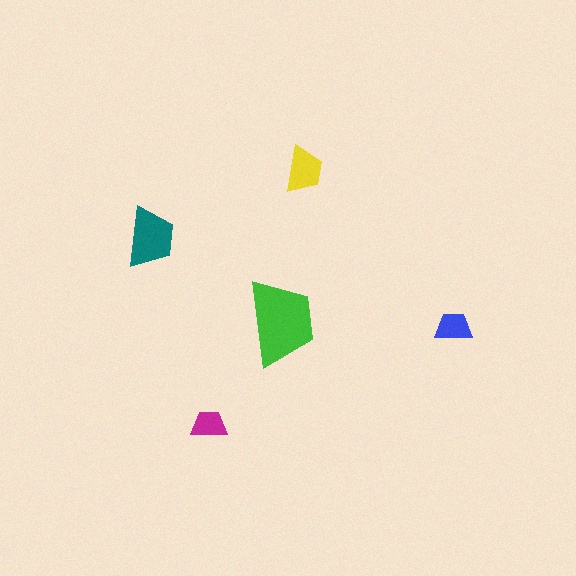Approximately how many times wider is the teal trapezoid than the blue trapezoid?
About 1.5 times wider.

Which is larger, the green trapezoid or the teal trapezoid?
The green one.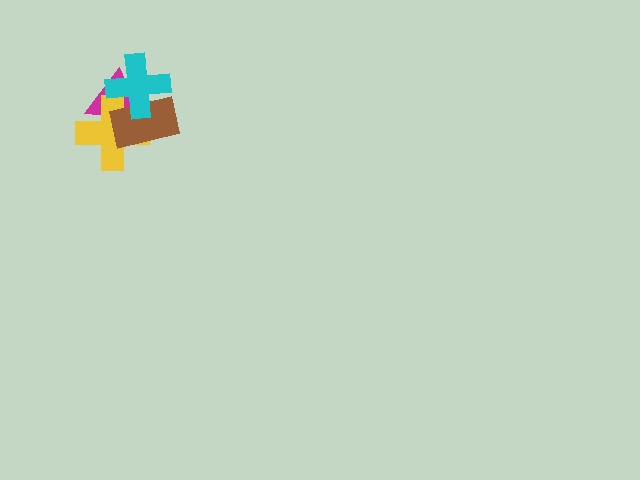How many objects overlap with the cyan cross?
3 objects overlap with the cyan cross.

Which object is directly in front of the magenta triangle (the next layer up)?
The yellow cross is directly in front of the magenta triangle.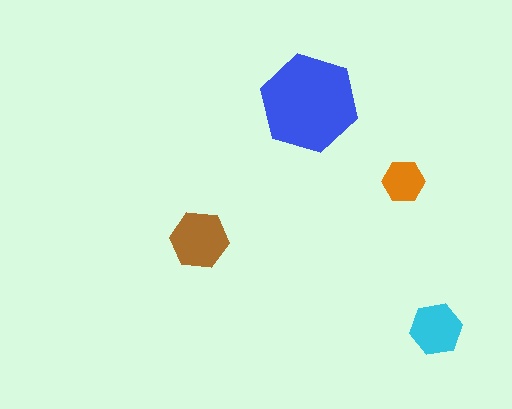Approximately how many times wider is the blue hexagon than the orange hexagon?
About 2.5 times wider.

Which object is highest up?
The blue hexagon is topmost.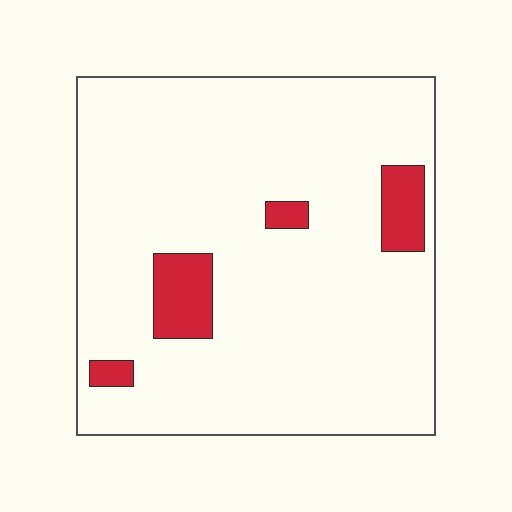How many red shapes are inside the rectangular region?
4.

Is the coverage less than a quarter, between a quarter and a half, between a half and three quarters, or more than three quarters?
Less than a quarter.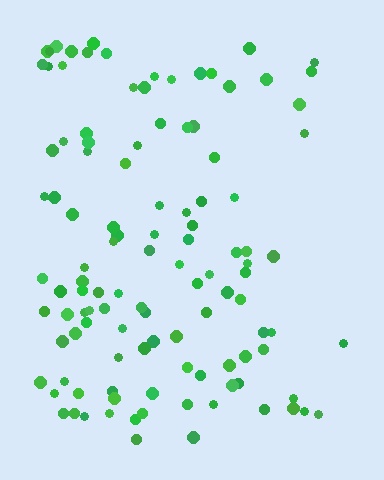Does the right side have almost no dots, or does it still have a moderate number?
Still a moderate number, just noticeably fewer than the left.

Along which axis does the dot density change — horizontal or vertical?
Horizontal.